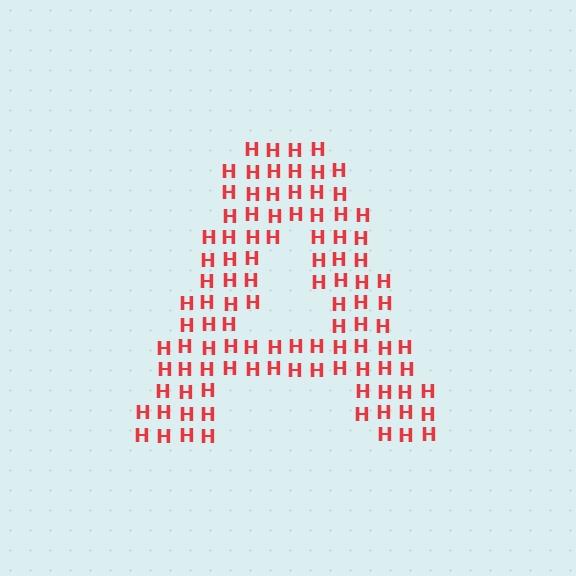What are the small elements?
The small elements are letter H's.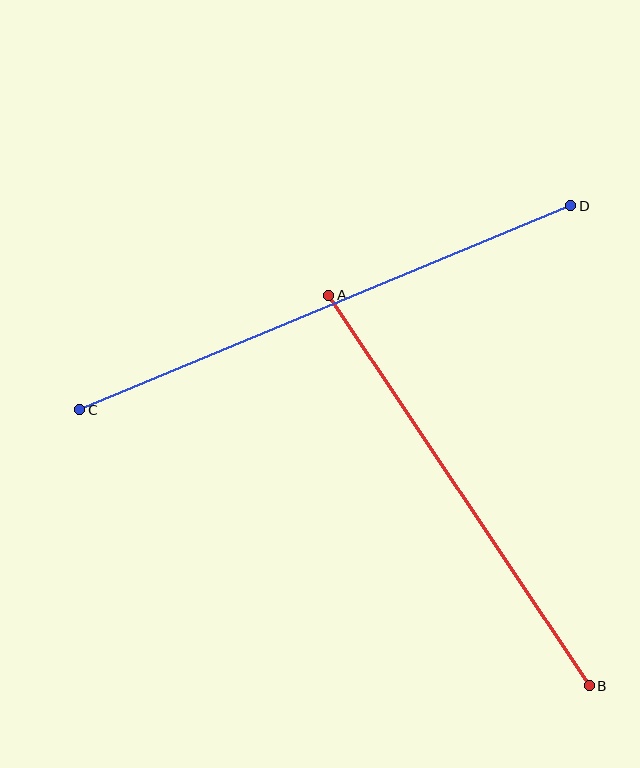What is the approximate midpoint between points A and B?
The midpoint is at approximately (459, 491) pixels.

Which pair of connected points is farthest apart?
Points C and D are farthest apart.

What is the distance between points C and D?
The distance is approximately 532 pixels.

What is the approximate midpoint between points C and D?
The midpoint is at approximately (325, 308) pixels.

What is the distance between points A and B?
The distance is approximately 469 pixels.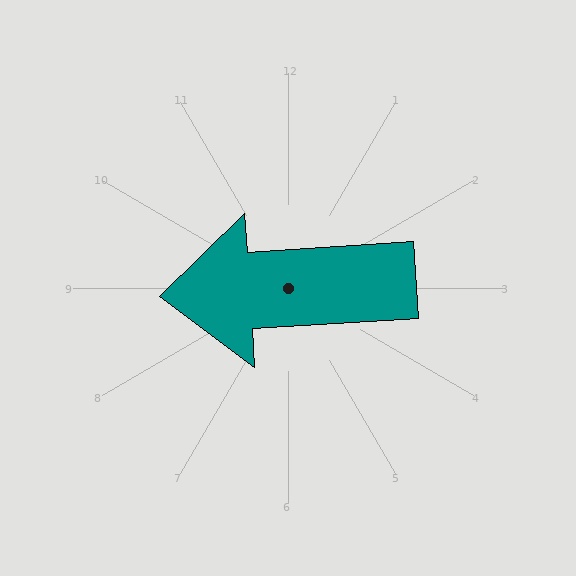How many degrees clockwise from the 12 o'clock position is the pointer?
Approximately 266 degrees.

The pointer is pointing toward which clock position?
Roughly 9 o'clock.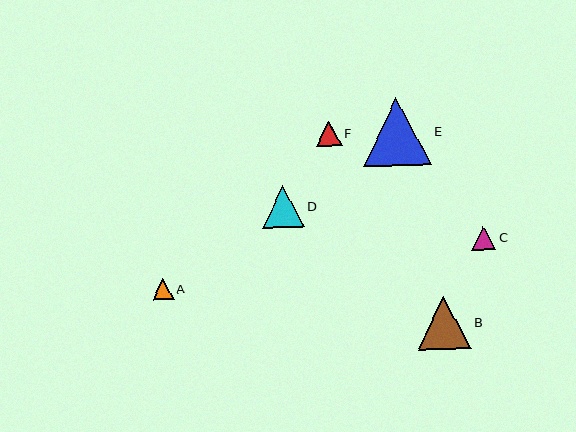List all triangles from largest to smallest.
From largest to smallest: E, B, D, F, C, A.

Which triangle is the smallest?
Triangle A is the smallest with a size of approximately 21 pixels.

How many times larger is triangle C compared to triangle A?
Triangle C is approximately 1.2 times the size of triangle A.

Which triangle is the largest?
Triangle E is the largest with a size of approximately 68 pixels.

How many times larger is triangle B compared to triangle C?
Triangle B is approximately 2.2 times the size of triangle C.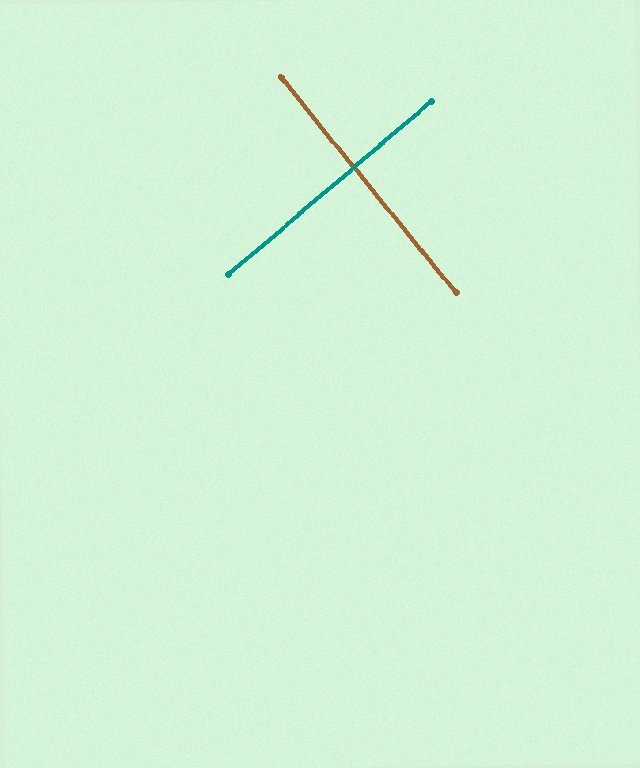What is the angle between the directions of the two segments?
Approximately 89 degrees.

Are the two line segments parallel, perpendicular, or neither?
Perpendicular — they meet at approximately 89°.